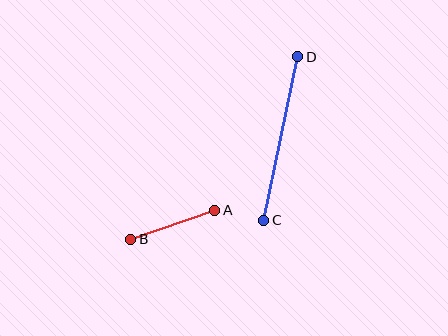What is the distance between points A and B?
The distance is approximately 89 pixels.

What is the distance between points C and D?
The distance is approximately 167 pixels.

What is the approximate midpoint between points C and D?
The midpoint is at approximately (281, 139) pixels.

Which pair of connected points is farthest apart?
Points C and D are farthest apart.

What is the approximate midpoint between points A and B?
The midpoint is at approximately (173, 225) pixels.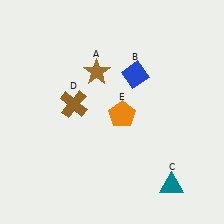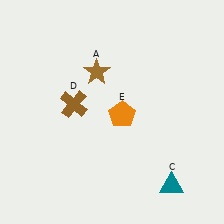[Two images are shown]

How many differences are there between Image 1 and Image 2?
There is 1 difference between the two images.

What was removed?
The blue diamond (B) was removed in Image 2.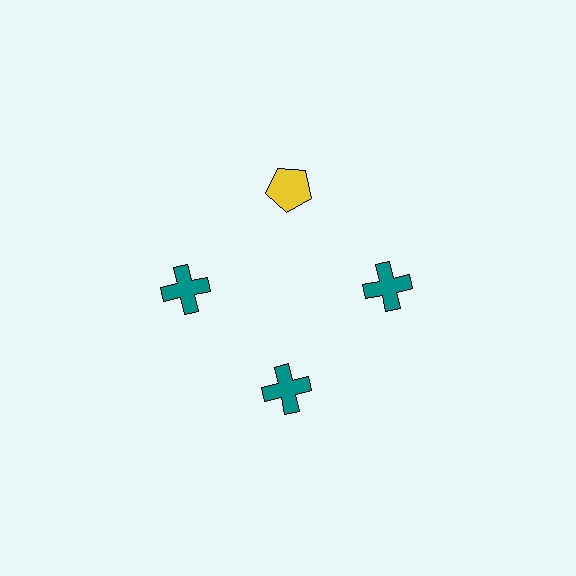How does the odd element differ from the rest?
It differs in both color (yellow instead of teal) and shape (pentagon instead of cross).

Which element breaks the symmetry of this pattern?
The yellow pentagon at roughly the 12 o'clock position breaks the symmetry. All other shapes are teal crosses.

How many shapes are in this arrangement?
There are 4 shapes arranged in a ring pattern.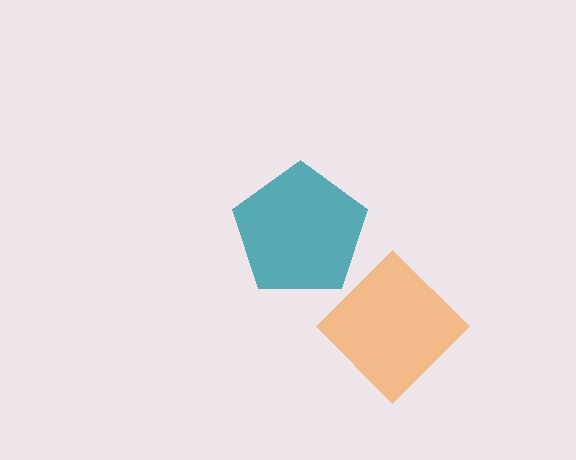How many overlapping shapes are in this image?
There are 2 overlapping shapes in the image.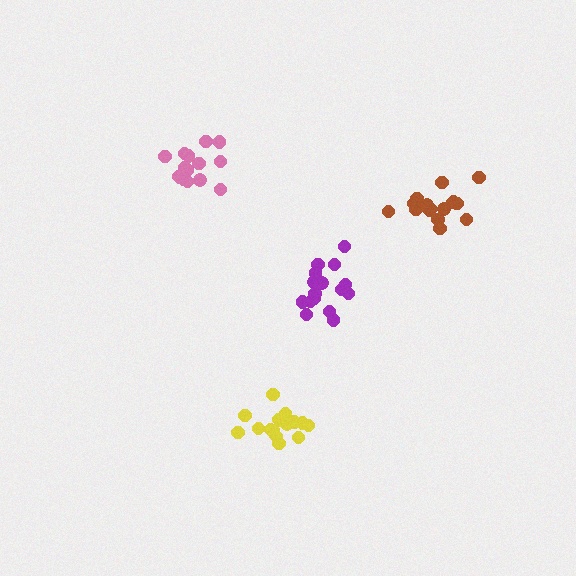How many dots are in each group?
Group 1: 18 dots, Group 2: 16 dots, Group 3: 17 dots, Group 4: 16 dots (67 total).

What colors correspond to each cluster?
The clusters are colored: brown, pink, yellow, purple.